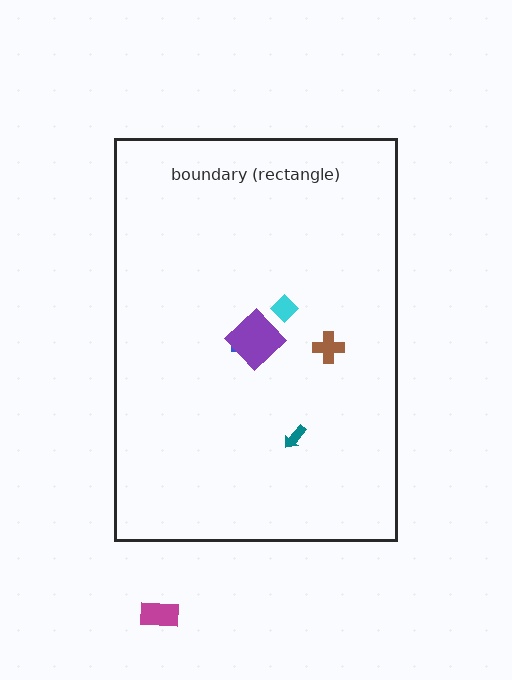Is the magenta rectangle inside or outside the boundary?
Outside.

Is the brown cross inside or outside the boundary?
Inside.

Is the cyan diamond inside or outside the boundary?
Inside.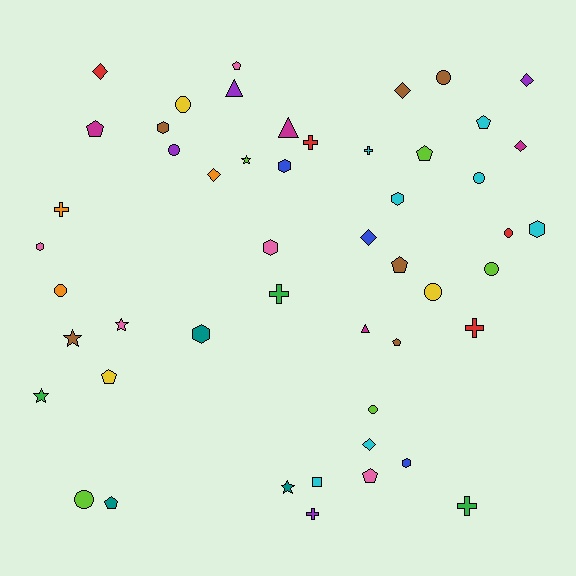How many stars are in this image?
There are 5 stars.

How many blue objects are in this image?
There are 3 blue objects.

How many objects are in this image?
There are 50 objects.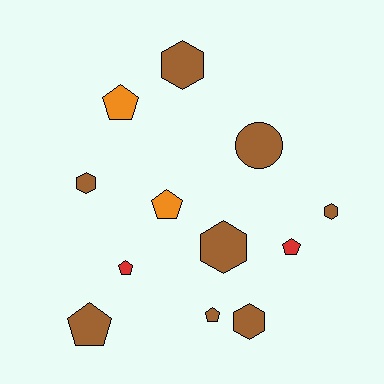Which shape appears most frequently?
Pentagon, with 6 objects.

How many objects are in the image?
There are 12 objects.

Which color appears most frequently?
Brown, with 8 objects.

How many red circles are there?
There are no red circles.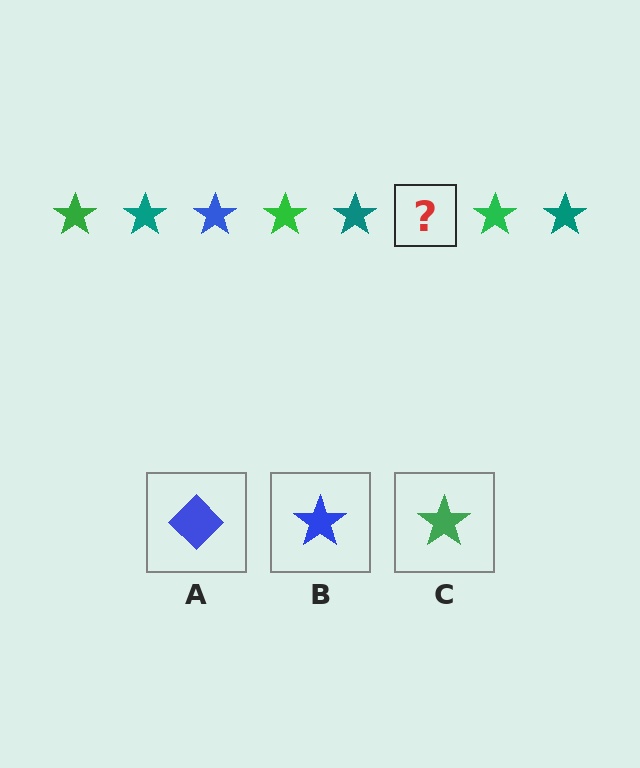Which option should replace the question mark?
Option B.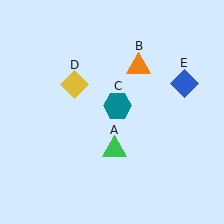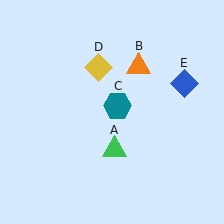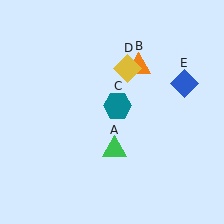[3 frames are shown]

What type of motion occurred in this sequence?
The yellow diamond (object D) rotated clockwise around the center of the scene.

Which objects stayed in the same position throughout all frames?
Green triangle (object A) and orange triangle (object B) and teal hexagon (object C) and blue diamond (object E) remained stationary.